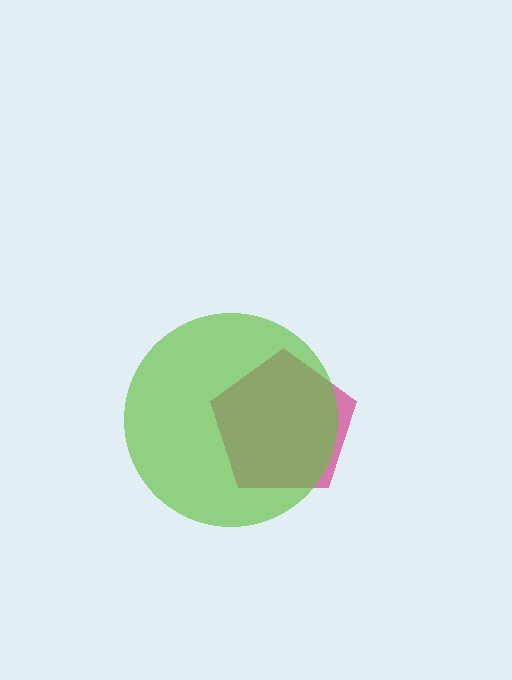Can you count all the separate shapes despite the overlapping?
Yes, there are 2 separate shapes.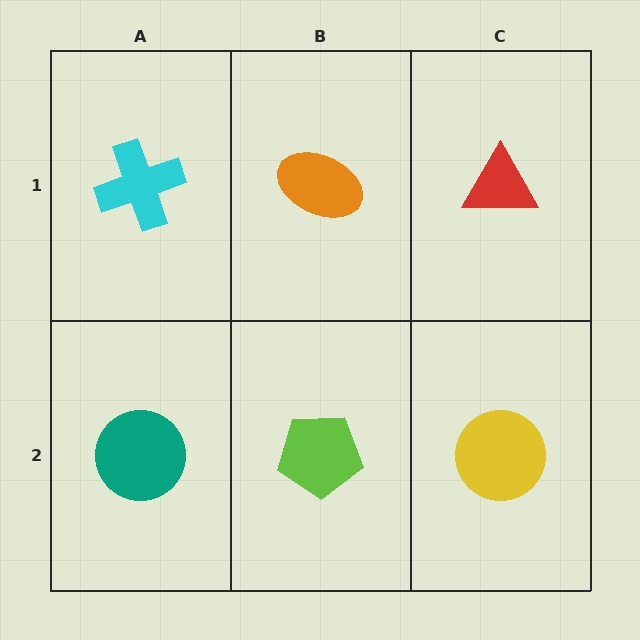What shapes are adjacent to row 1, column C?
A yellow circle (row 2, column C), an orange ellipse (row 1, column B).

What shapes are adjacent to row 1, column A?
A teal circle (row 2, column A), an orange ellipse (row 1, column B).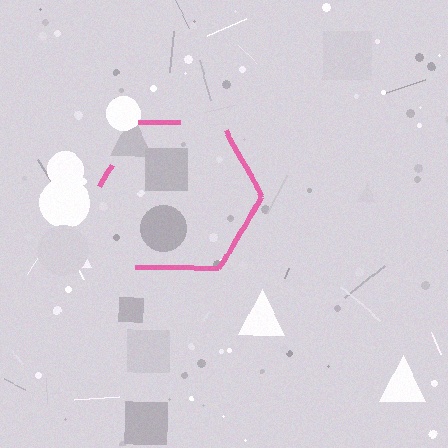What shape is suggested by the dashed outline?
The dashed outline suggests a hexagon.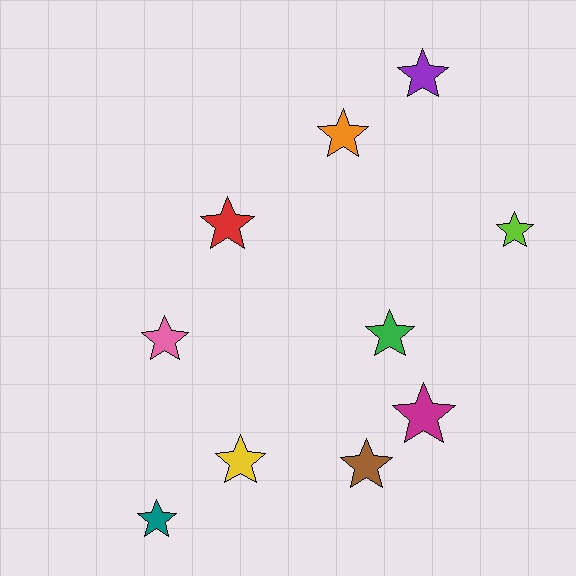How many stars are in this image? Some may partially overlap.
There are 10 stars.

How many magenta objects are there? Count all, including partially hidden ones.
There is 1 magenta object.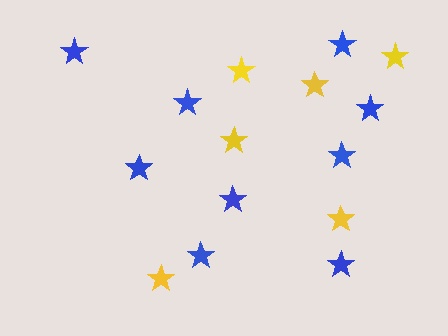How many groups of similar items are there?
There are 2 groups: one group of yellow stars (6) and one group of blue stars (9).